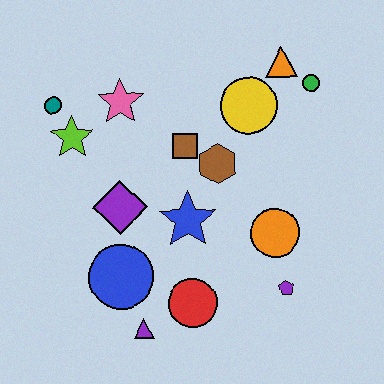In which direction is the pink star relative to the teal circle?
The pink star is to the right of the teal circle.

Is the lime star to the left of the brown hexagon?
Yes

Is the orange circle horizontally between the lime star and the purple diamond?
No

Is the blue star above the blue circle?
Yes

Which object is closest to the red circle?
The purple triangle is closest to the red circle.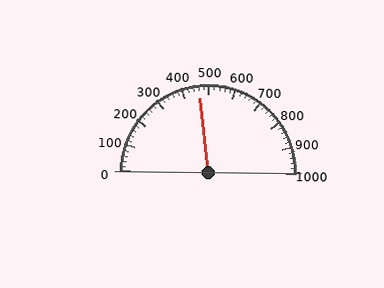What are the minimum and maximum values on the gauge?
The gauge ranges from 0 to 1000.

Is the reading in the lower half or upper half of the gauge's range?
The reading is in the lower half of the range (0 to 1000).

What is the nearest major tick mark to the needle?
The nearest major tick mark is 500.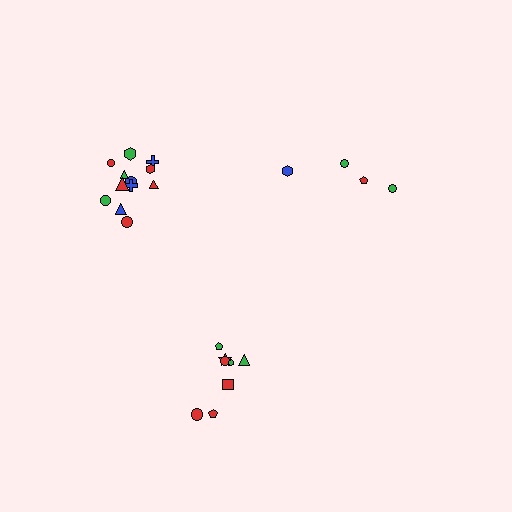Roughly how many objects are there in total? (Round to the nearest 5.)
Roughly 25 objects in total.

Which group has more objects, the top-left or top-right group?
The top-left group.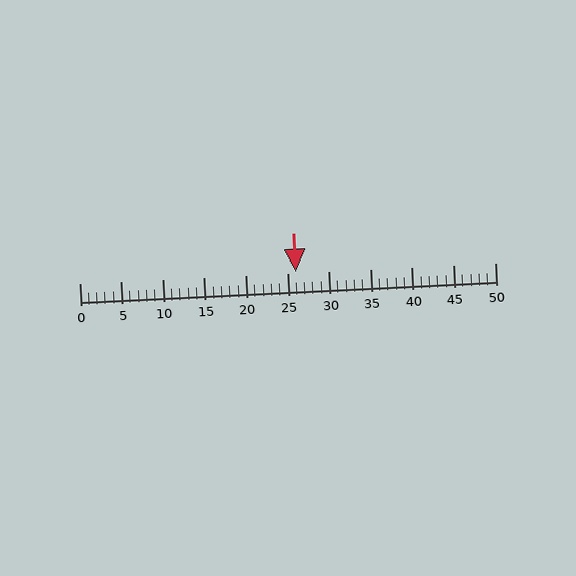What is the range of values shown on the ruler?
The ruler shows values from 0 to 50.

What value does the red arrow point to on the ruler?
The red arrow points to approximately 26.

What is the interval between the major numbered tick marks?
The major tick marks are spaced 5 units apart.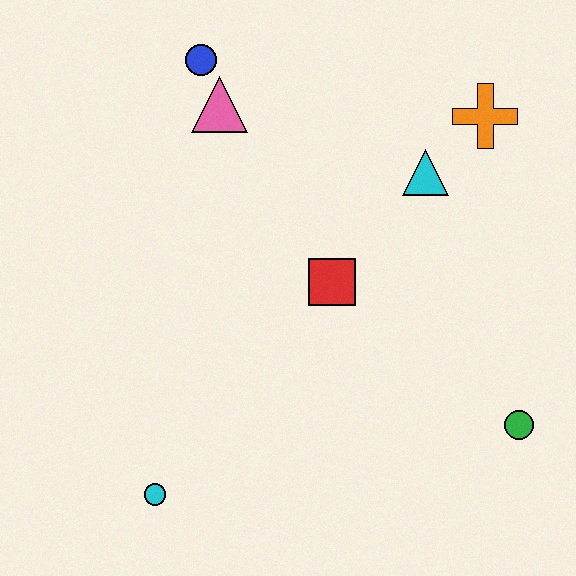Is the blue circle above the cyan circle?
Yes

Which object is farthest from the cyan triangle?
The cyan circle is farthest from the cyan triangle.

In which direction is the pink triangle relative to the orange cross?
The pink triangle is to the left of the orange cross.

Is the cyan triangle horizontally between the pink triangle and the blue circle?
No